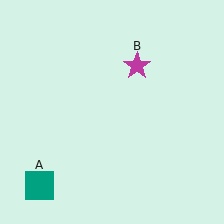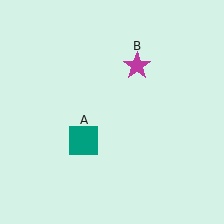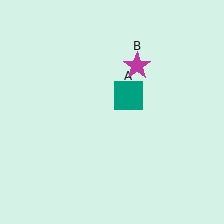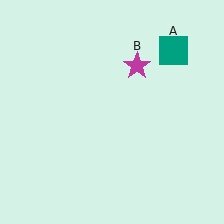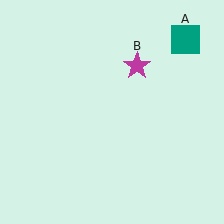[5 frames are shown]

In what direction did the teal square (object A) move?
The teal square (object A) moved up and to the right.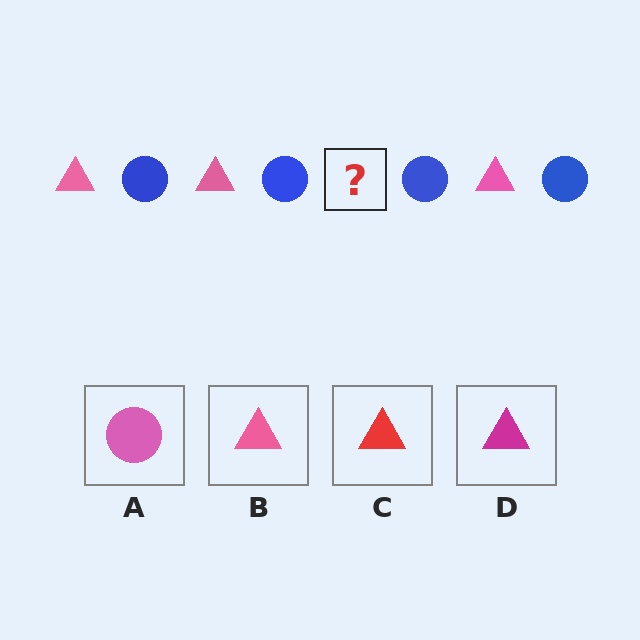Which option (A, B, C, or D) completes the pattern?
B.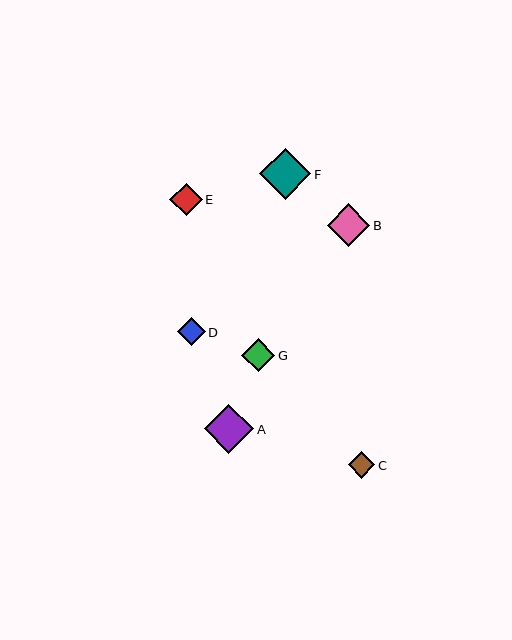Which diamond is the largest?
Diamond F is the largest with a size of approximately 51 pixels.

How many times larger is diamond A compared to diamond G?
Diamond A is approximately 1.5 times the size of diamond G.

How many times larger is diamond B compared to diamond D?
Diamond B is approximately 1.5 times the size of diamond D.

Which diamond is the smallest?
Diamond C is the smallest with a size of approximately 27 pixels.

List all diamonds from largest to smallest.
From largest to smallest: F, A, B, G, E, D, C.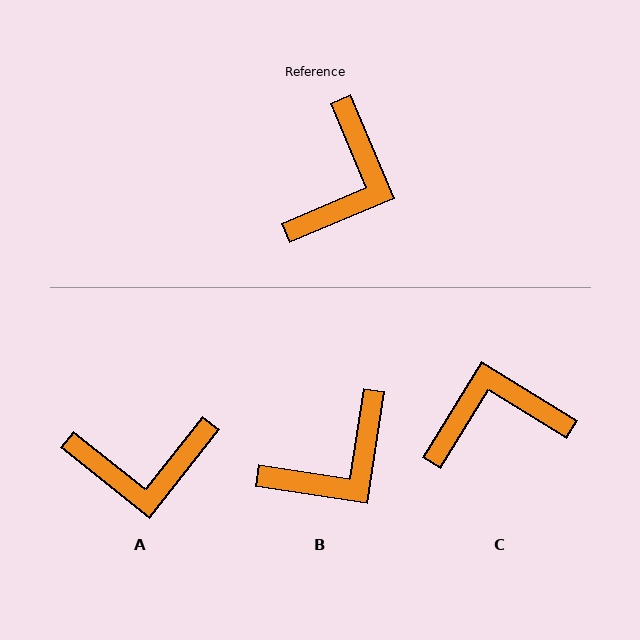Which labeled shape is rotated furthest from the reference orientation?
C, about 126 degrees away.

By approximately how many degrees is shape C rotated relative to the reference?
Approximately 126 degrees counter-clockwise.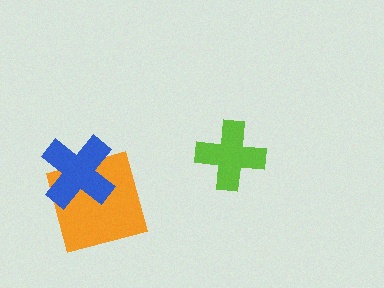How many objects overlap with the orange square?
1 object overlaps with the orange square.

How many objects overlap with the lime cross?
0 objects overlap with the lime cross.